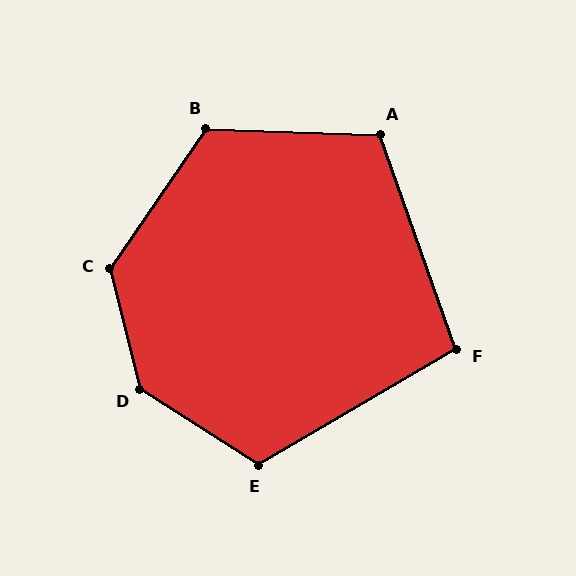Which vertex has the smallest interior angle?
F, at approximately 101 degrees.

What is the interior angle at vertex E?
Approximately 117 degrees (obtuse).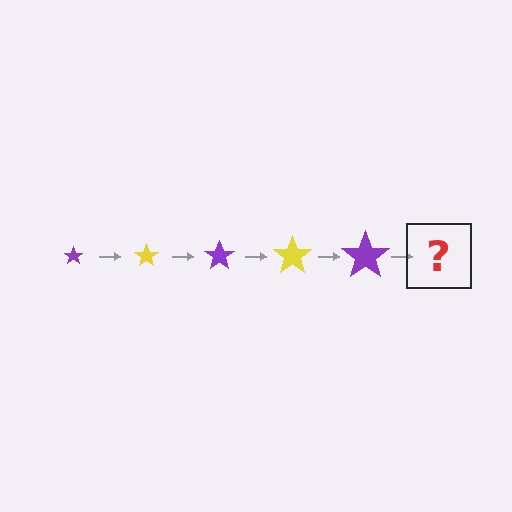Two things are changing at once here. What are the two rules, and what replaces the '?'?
The two rules are that the star grows larger each step and the color cycles through purple and yellow. The '?' should be a yellow star, larger than the previous one.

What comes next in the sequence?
The next element should be a yellow star, larger than the previous one.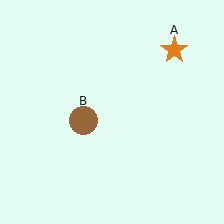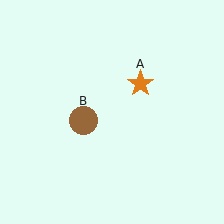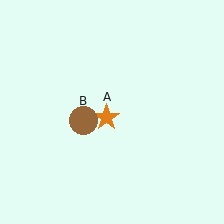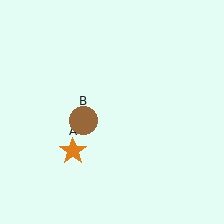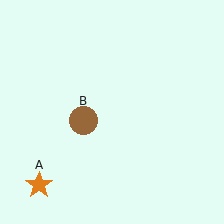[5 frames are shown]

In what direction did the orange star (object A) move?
The orange star (object A) moved down and to the left.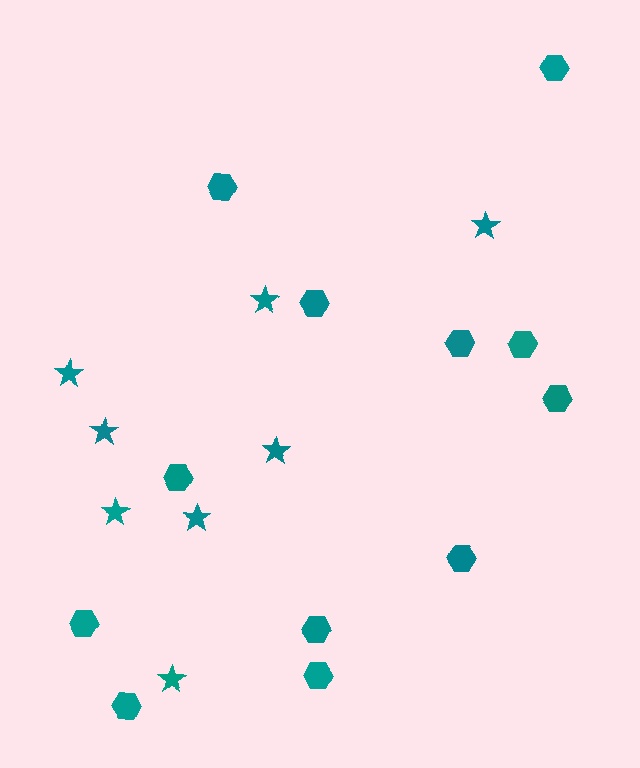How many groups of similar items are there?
There are 2 groups: one group of stars (8) and one group of hexagons (12).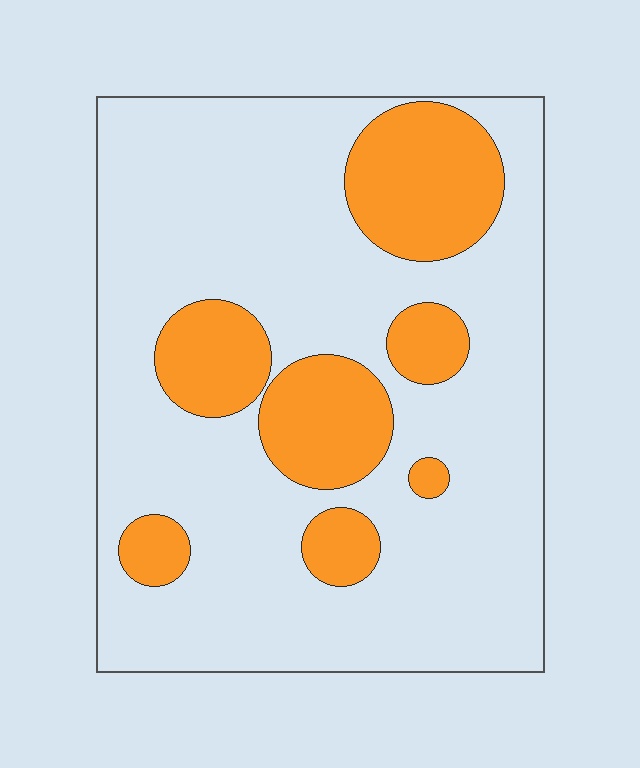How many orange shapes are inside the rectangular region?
7.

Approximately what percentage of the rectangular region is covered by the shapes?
Approximately 25%.